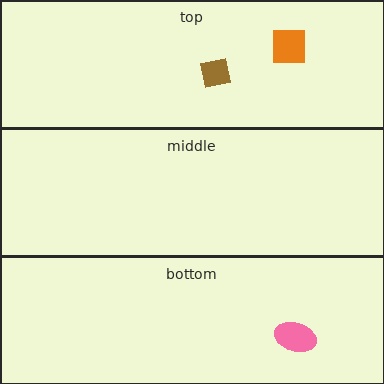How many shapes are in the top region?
2.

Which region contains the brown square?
The top region.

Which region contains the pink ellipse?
The bottom region.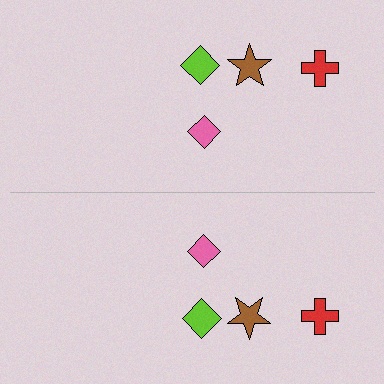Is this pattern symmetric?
Yes, this pattern has bilateral (reflection) symmetry.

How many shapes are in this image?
There are 8 shapes in this image.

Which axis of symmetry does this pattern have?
The pattern has a horizontal axis of symmetry running through the center of the image.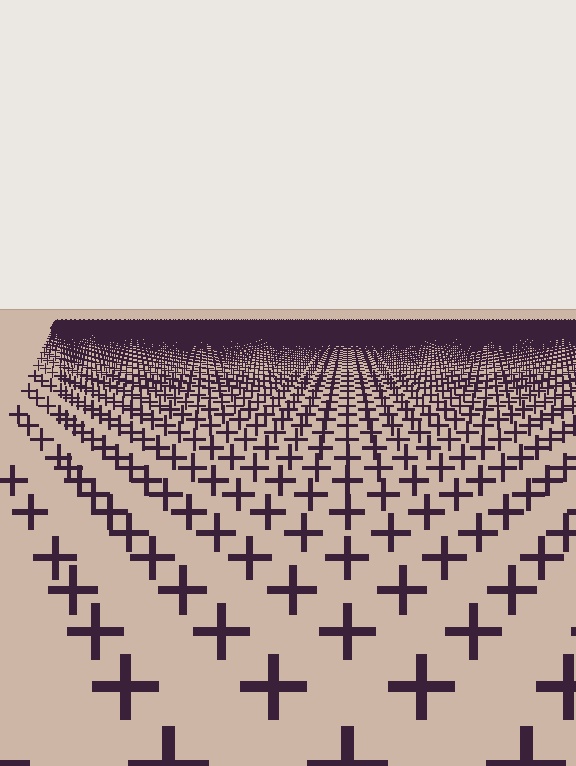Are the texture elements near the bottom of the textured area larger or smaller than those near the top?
Larger. Near the bottom, elements are closer to the viewer and appear at a bigger on-screen size.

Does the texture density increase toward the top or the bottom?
Density increases toward the top.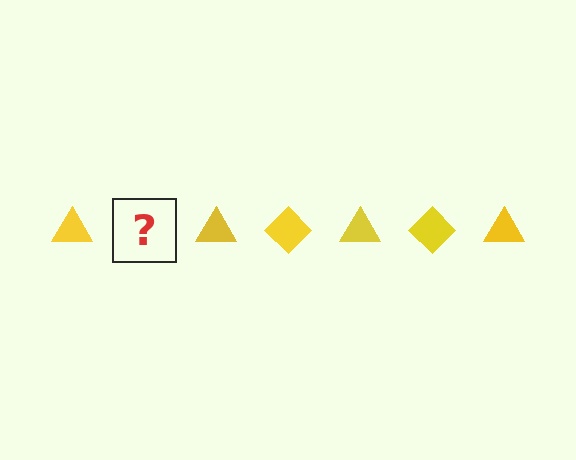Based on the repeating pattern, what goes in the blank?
The blank should be a yellow diamond.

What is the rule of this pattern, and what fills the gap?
The rule is that the pattern cycles through triangle, diamond shapes in yellow. The gap should be filled with a yellow diamond.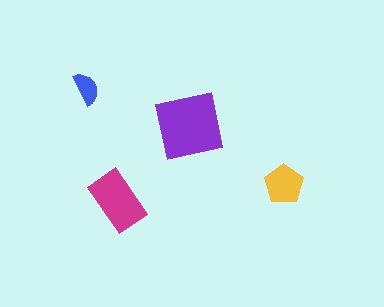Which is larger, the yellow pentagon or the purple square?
The purple square.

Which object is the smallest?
The blue semicircle.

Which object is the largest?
The purple square.